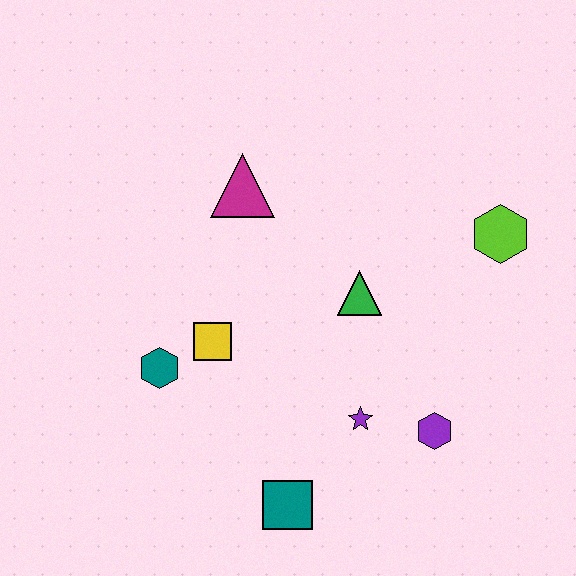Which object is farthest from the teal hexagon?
The lime hexagon is farthest from the teal hexagon.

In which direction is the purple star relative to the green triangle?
The purple star is below the green triangle.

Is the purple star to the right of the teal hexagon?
Yes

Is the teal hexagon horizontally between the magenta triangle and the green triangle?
No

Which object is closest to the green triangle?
The purple star is closest to the green triangle.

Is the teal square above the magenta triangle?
No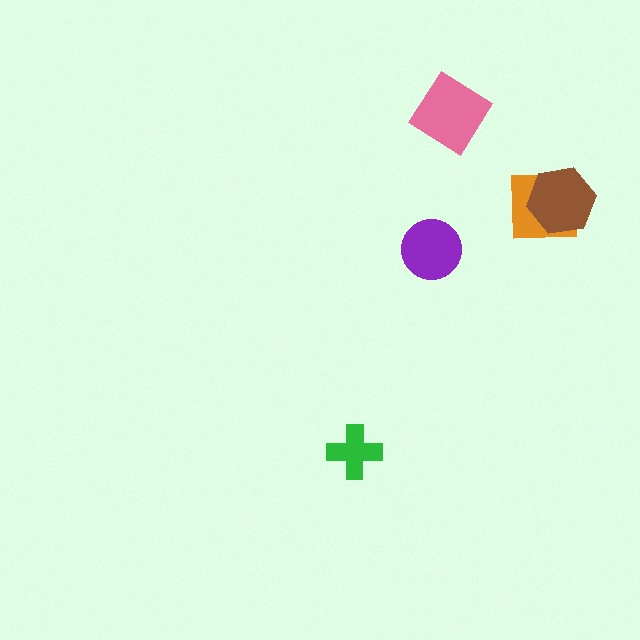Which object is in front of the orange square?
The brown hexagon is in front of the orange square.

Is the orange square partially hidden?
Yes, it is partially covered by another shape.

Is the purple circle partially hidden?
No, no other shape covers it.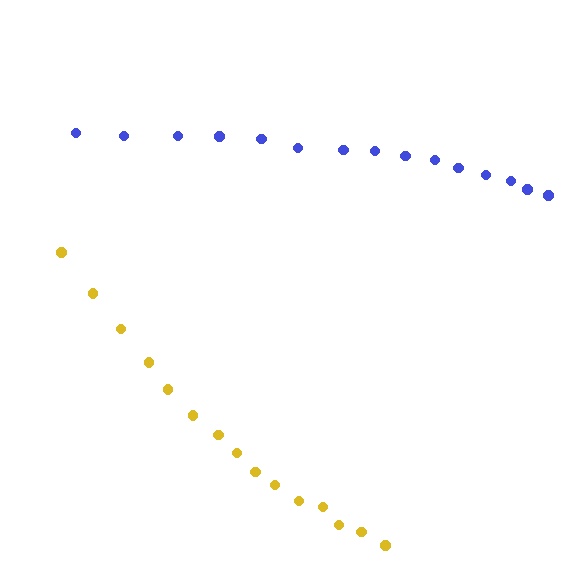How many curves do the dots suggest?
There are 2 distinct paths.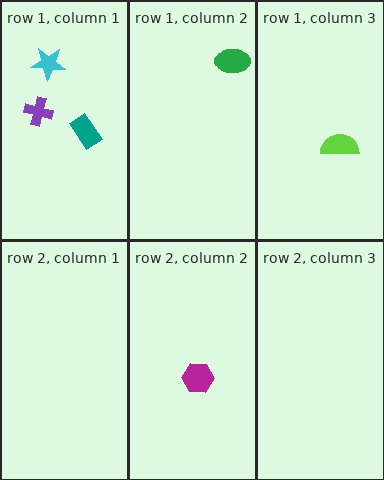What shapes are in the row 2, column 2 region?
The magenta hexagon.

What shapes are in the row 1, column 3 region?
The lime semicircle.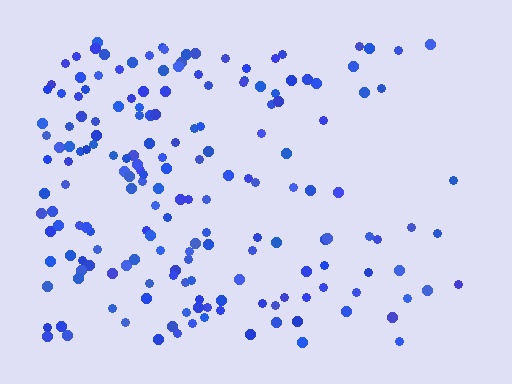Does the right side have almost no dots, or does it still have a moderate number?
Still a moderate number, just noticeably fewer than the left.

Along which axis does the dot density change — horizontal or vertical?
Horizontal.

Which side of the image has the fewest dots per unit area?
The right.